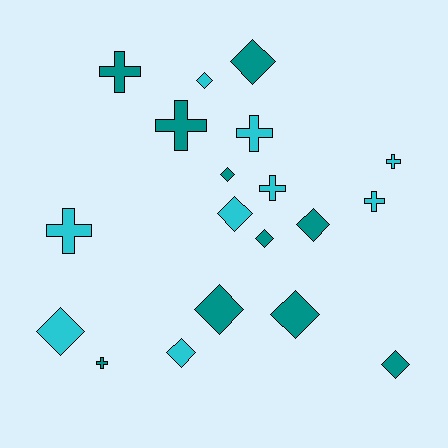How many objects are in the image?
There are 19 objects.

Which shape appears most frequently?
Diamond, with 11 objects.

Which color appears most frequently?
Teal, with 10 objects.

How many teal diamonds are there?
There are 7 teal diamonds.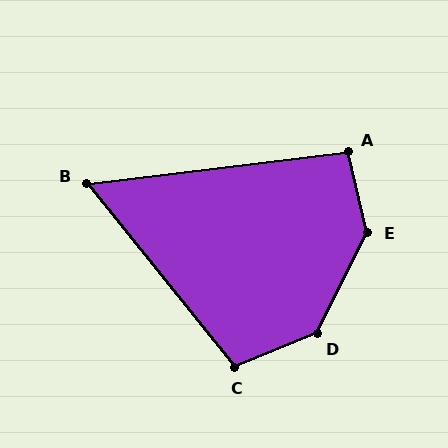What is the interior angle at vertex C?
Approximately 107 degrees (obtuse).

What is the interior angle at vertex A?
Approximately 97 degrees (obtuse).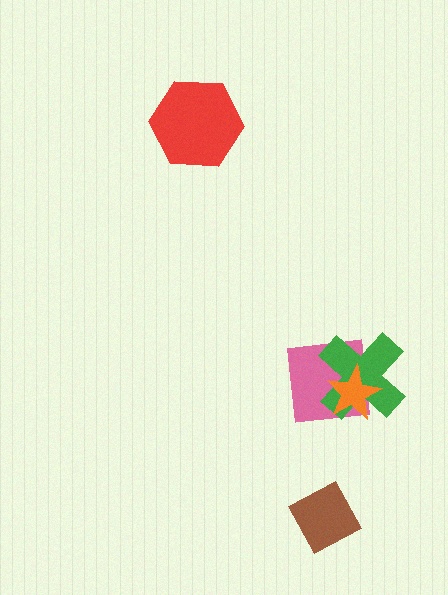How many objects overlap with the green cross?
2 objects overlap with the green cross.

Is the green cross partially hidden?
Yes, it is partially covered by another shape.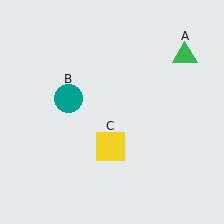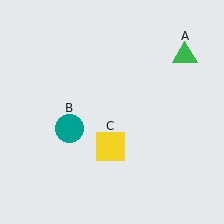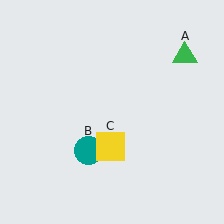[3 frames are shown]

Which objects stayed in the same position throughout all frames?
Green triangle (object A) and yellow square (object C) remained stationary.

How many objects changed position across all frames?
1 object changed position: teal circle (object B).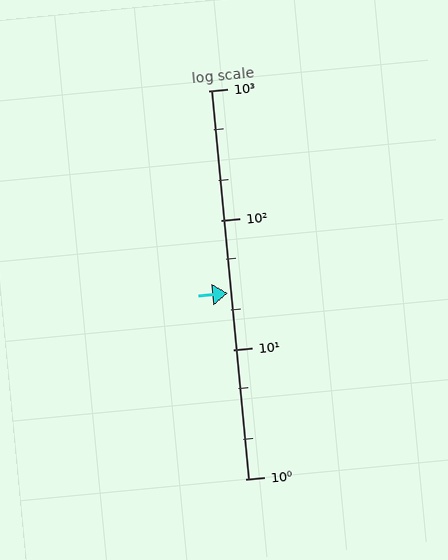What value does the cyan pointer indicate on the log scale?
The pointer indicates approximately 27.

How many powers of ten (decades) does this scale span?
The scale spans 3 decades, from 1 to 1000.